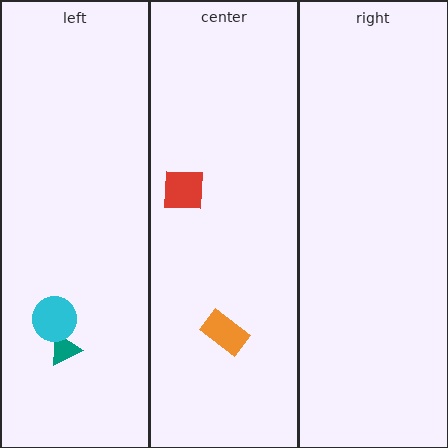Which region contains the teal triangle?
The left region.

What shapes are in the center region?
The orange rectangle, the red square.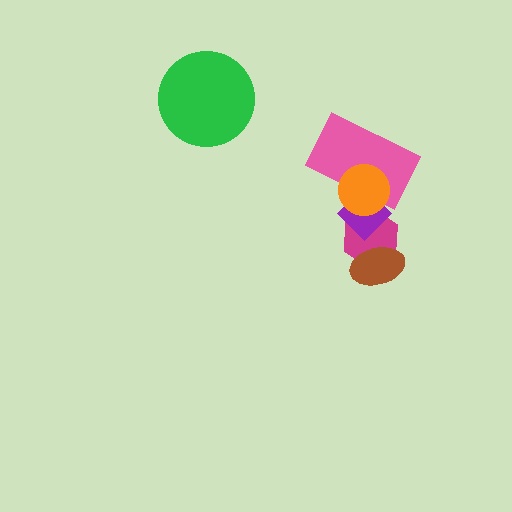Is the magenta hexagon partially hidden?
Yes, it is partially covered by another shape.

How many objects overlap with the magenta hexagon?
3 objects overlap with the magenta hexagon.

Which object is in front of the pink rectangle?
The orange circle is in front of the pink rectangle.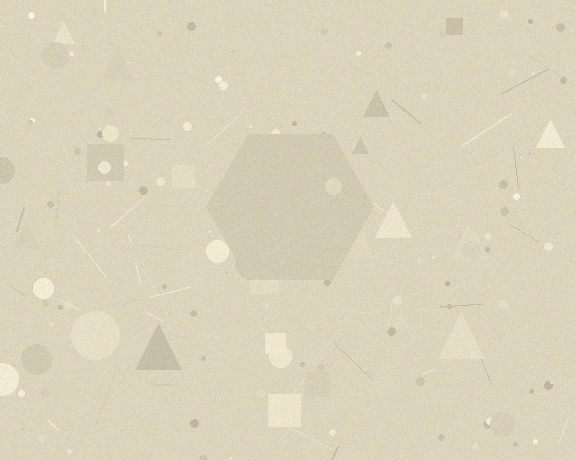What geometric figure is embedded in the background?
A hexagon is embedded in the background.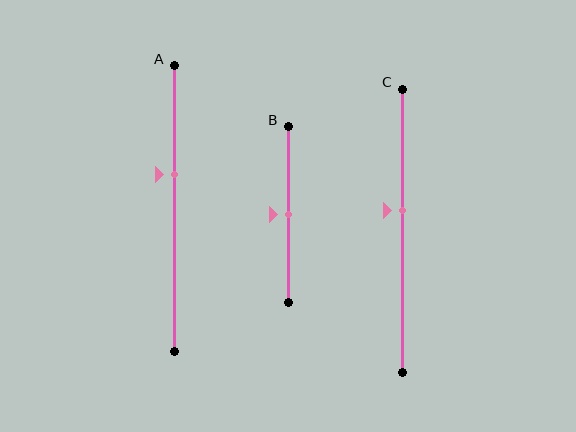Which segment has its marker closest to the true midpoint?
Segment B has its marker closest to the true midpoint.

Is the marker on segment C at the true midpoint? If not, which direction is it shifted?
No, the marker on segment C is shifted upward by about 7% of the segment length.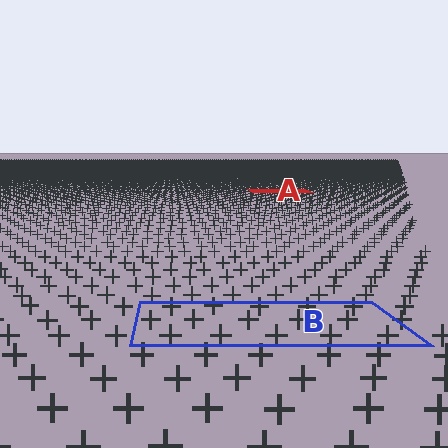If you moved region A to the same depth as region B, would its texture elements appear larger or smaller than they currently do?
They would appear larger. At a closer depth, the same texture elements are projected at a bigger on-screen size.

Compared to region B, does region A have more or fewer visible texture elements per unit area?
Region A has more texture elements per unit area — they are packed more densely because it is farther away.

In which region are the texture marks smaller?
The texture marks are smaller in region A, because it is farther away.